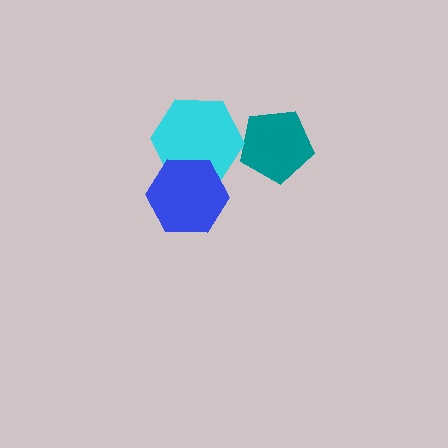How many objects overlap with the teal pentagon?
0 objects overlap with the teal pentagon.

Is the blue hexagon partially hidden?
No, no other shape covers it.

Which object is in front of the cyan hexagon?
The blue hexagon is in front of the cyan hexagon.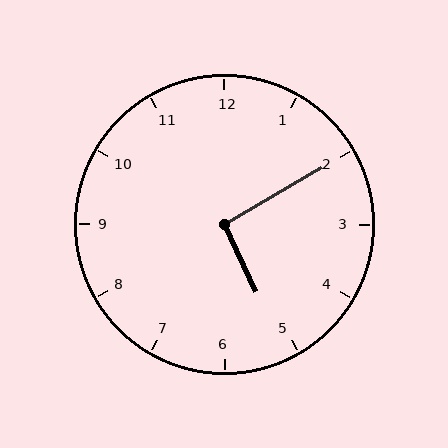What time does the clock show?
5:10.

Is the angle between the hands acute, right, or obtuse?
It is right.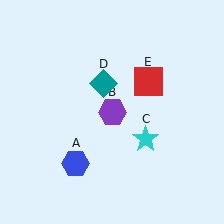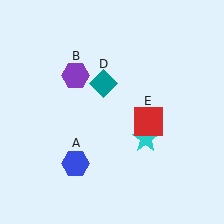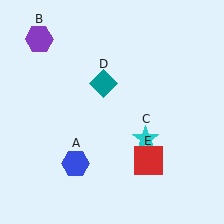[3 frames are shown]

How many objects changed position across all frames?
2 objects changed position: purple hexagon (object B), red square (object E).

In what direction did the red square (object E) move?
The red square (object E) moved down.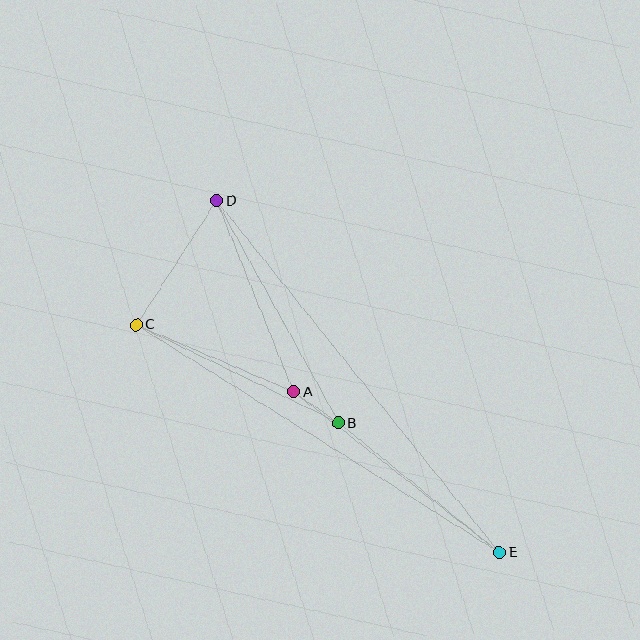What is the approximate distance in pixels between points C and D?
The distance between C and D is approximately 148 pixels.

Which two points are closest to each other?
Points A and B are closest to each other.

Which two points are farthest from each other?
Points D and E are farthest from each other.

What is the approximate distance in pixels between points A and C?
The distance between A and C is approximately 171 pixels.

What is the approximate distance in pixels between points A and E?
The distance between A and E is approximately 261 pixels.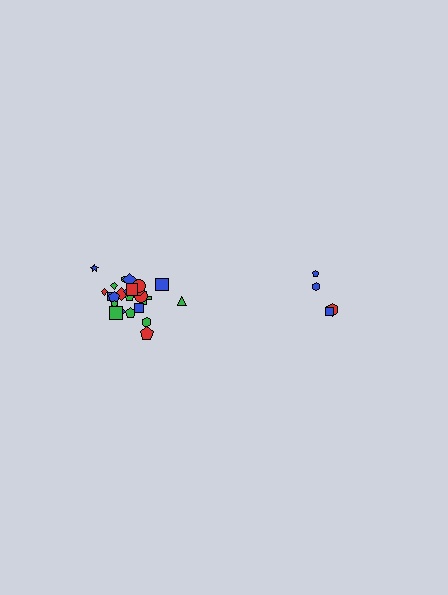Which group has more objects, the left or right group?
The left group.